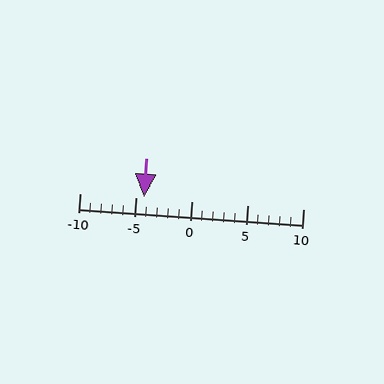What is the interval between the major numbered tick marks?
The major tick marks are spaced 5 units apart.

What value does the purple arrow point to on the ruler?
The purple arrow points to approximately -4.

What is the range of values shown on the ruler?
The ruler shows values from -10 to 10.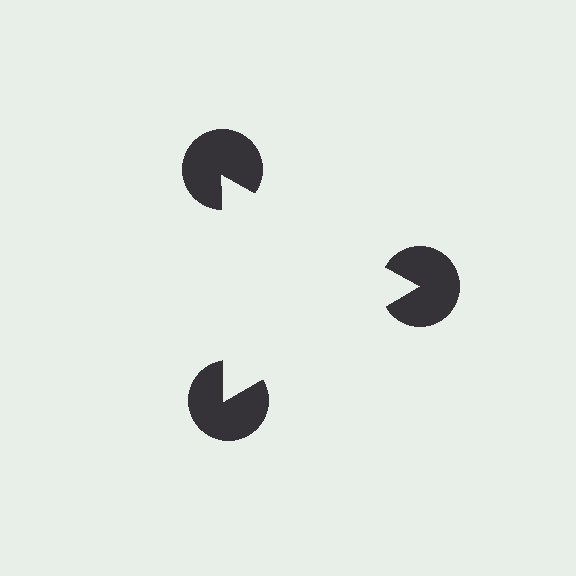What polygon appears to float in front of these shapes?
An illusory triangle — its edges are inferred from the aligned wedge cuts in the pac-man discs, not physically drawn.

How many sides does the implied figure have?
3 sides.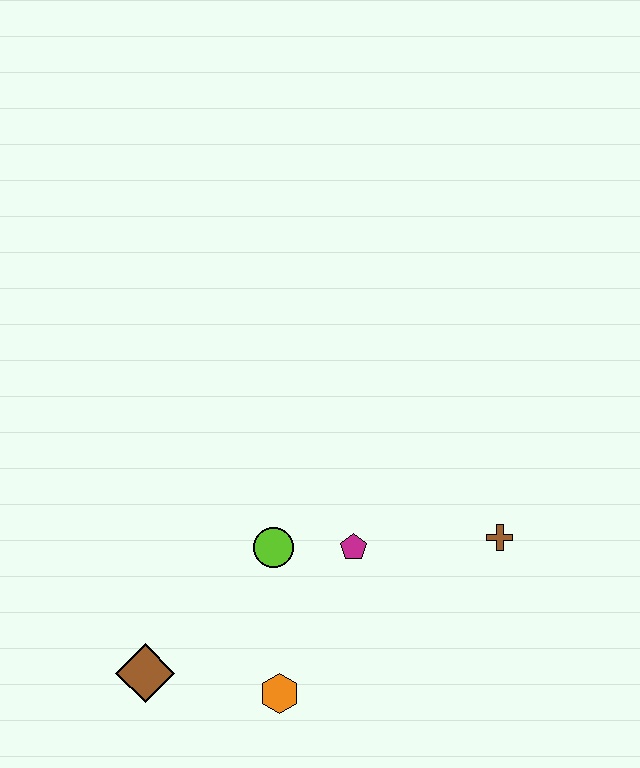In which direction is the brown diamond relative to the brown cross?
The brown diamond is to the left of the brown cross.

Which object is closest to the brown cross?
The magenta pentagon is closest to the brown cross.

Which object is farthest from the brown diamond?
The brown cross is farthest from the brown diamond.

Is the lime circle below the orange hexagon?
No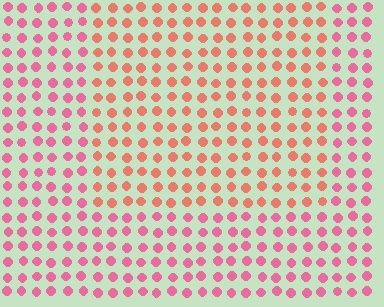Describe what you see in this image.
The image is filled with small pink elements in a uniform arrangement. A rectangle-shaped region is visible where the elements are tinted to a slightly different hue, forming a subtle color boundary.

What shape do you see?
I see a rectangle.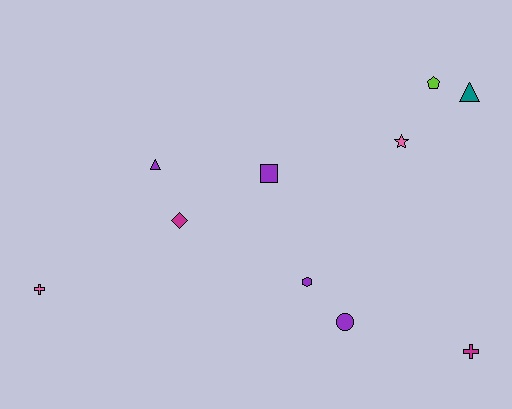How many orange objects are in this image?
There are no orange objects.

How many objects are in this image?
There are 10 objects.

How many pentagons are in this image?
There is 1 pentagon.